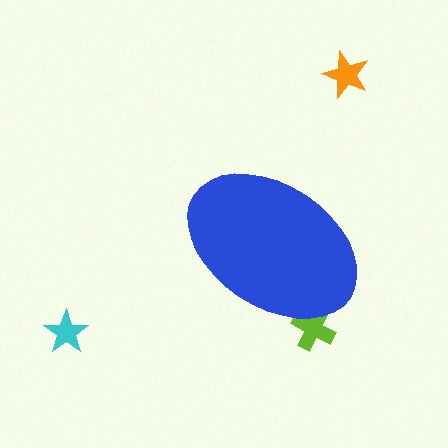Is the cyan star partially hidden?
No, the cyan star is fully visible.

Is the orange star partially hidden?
No, the orange star is fully visible.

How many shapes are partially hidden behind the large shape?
1 shape is partially hidden.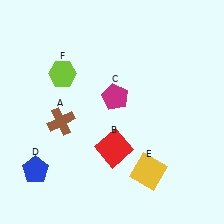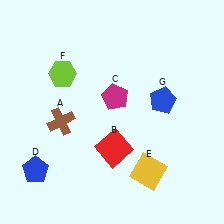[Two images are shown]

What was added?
A blue pentagon (G) was added in Image 2.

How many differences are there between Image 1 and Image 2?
There is 1 difference between the two images.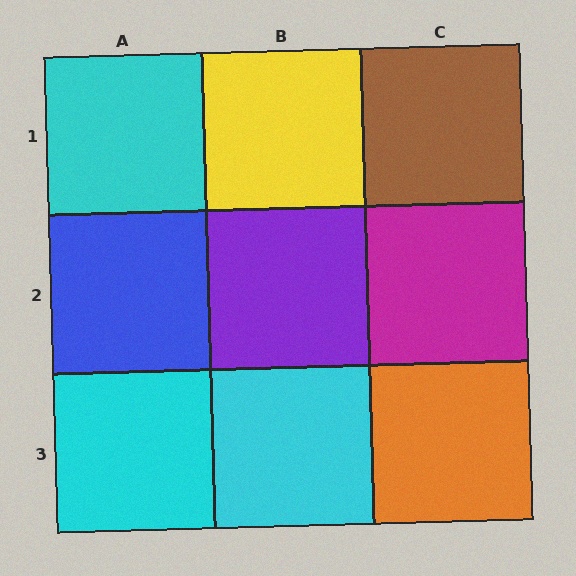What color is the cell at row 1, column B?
Yellow.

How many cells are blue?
1 cell is blue.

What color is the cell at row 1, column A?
Cyan.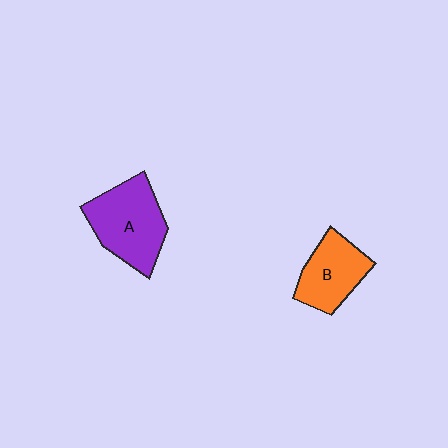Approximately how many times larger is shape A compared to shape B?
Approximately 1.3 times.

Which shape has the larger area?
Shape A (purple).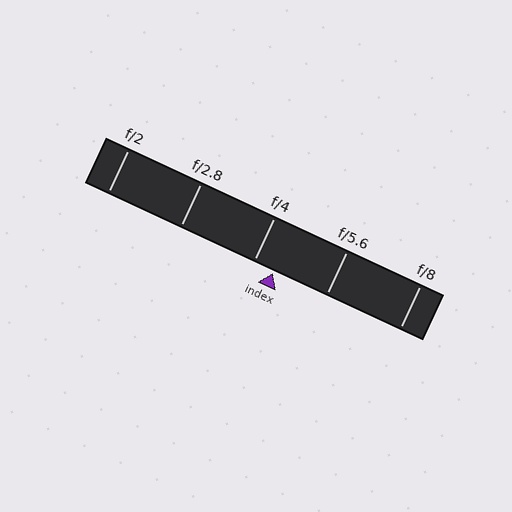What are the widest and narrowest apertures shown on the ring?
The widest aperture shown is f/2 and the narrowest is f/8.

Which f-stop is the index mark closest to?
The index mark is closest to f/4.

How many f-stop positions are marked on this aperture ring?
There are 5 f-stop positions marked.